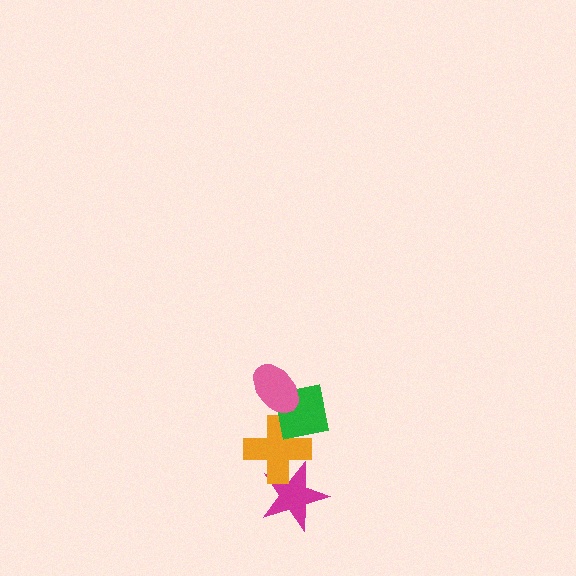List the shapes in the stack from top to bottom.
From top to bottom: the pink ellipse, the green square, the orange cross, the magenta star.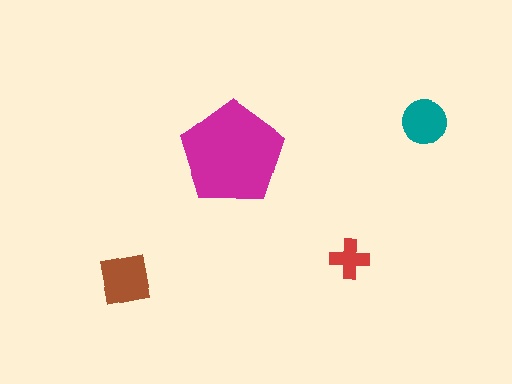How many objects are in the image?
There are 4 objects in the image.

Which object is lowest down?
The brown square is bottommost.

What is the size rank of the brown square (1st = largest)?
2nd.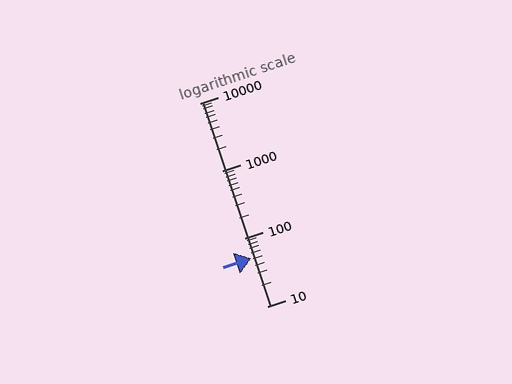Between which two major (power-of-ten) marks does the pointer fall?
The pointer is between 10 and 100.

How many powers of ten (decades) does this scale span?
The scale spans 3 decades, from 10 to 10000.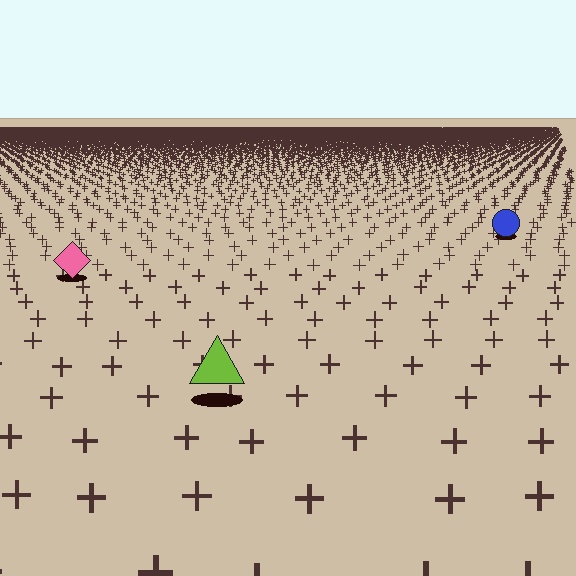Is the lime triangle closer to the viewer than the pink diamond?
Yes. The lime triangle is closer — you can tell from the texture gradient: the ground texture is coarser near it.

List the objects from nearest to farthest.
From nearest to farthest: the lime triangle, the pink diamond, the blue circle.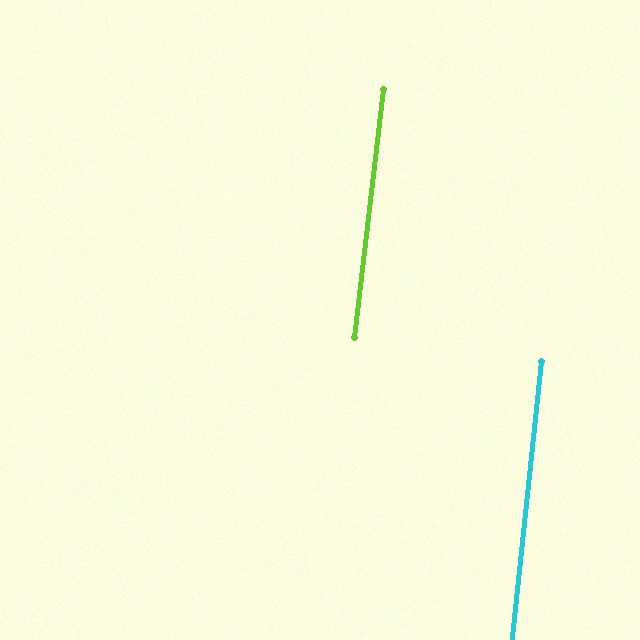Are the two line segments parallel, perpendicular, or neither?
Parallel — their directions differ by only 0.6°.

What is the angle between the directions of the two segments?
Approximately 1 degree.